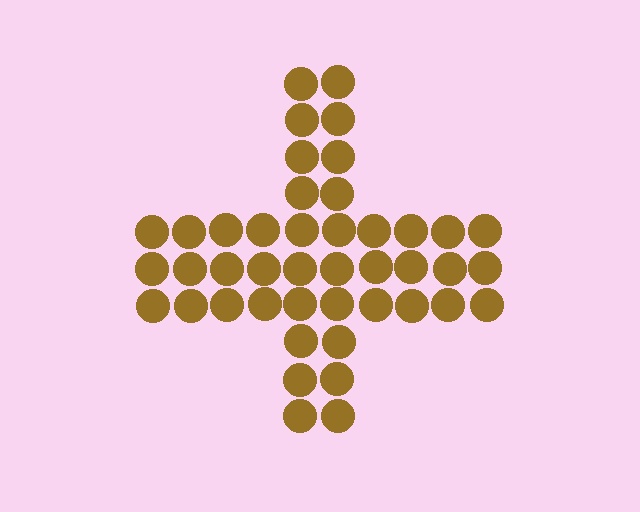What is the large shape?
The large shape is a cross.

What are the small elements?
The small elements are circles.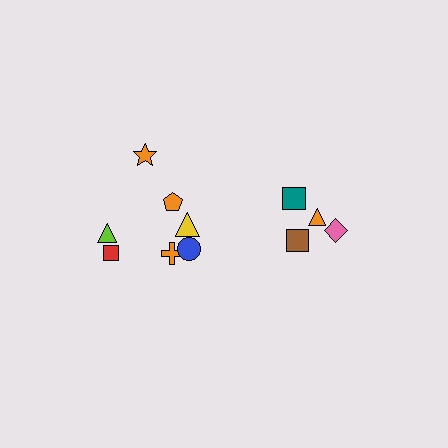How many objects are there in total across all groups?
There are 11 objects.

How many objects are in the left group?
There are 7 objects.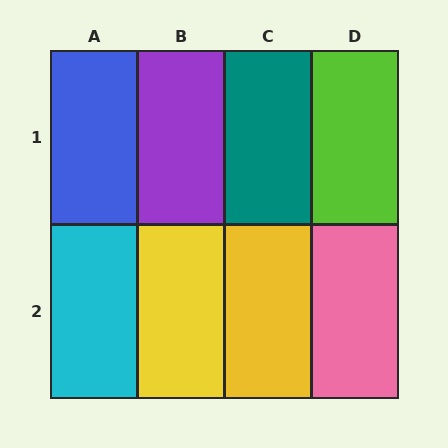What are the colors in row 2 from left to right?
Cyan, yellow, yellow, pink.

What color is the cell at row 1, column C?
Teal.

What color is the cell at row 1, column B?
Purple.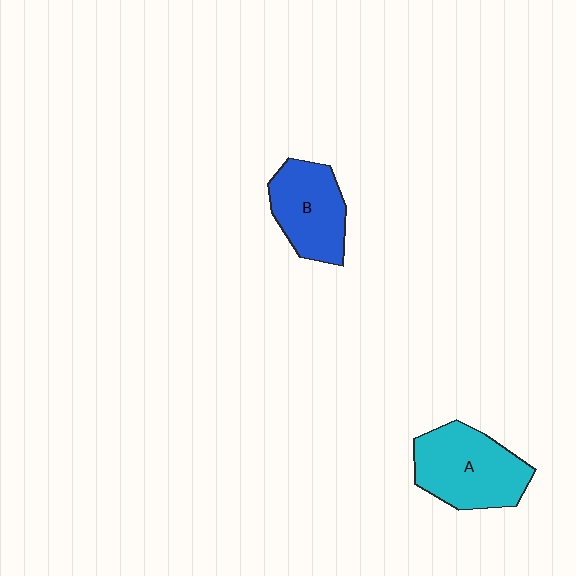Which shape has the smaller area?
Shape B (blue).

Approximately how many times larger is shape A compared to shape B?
Approximately 1.2 times.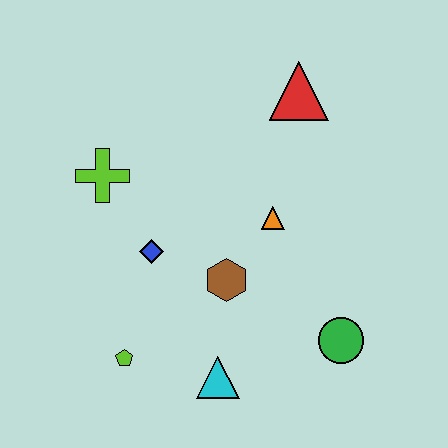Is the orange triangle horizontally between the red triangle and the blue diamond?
Yes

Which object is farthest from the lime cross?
The green circle is farthest from the lime cross.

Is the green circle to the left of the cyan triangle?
No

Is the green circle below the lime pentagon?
No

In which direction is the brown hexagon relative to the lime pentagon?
The brown hexagon is to the right of the lime pentagon.